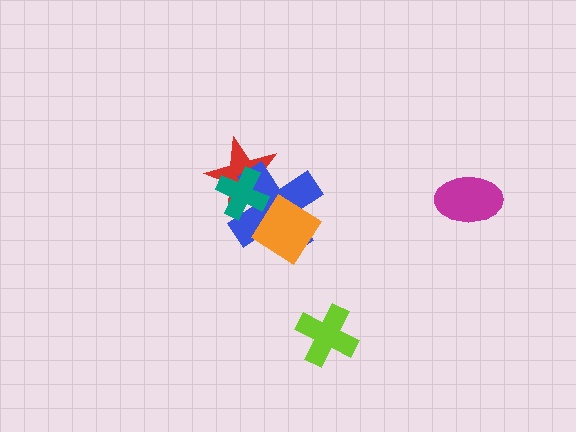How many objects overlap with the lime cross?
0 objects overlap with the lime cross.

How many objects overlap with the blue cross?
3 objects overlap with the blue cross.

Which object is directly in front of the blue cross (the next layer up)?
The teal cross is directly in front of the blue cross.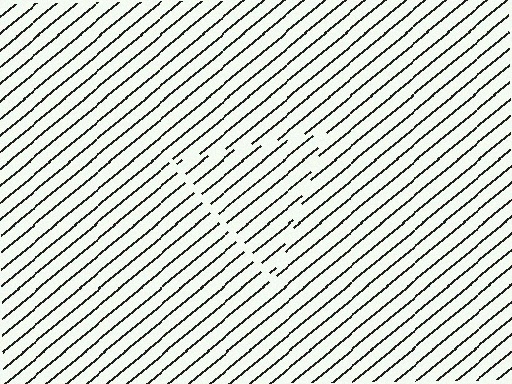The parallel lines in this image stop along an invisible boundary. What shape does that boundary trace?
An illusory triangle. The interior of the shape contains the same grating, shifted by half a period — the contour is defined by the phase discontinuity where line-ends from the inner and outer gratings abut.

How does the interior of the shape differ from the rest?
The interior of the shape contains the same grating, shifted by half a period — the contour is defined by the phase discontinuity where line-ends from the inner and outer gratings abut.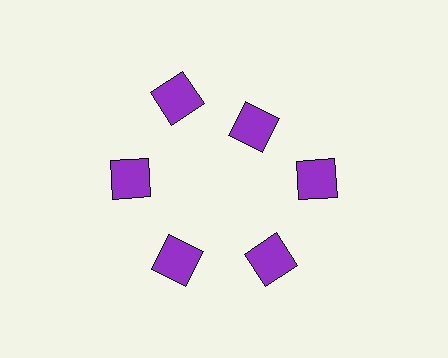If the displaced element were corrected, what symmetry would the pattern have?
It would have 6-fold rotational symmetry — the pattern would map onto itself every 60 degrees.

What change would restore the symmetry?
The symmetry would be restored by moving it outward, back onto the ring so that all 6 squares sit at equal angles and equal distance from the center.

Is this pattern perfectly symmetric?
No. The 6 purple squares are arranged in a ring, but one element near the 1 o'clock position is pulled inward toward the center, breaking the 6-fold rotational symmetry.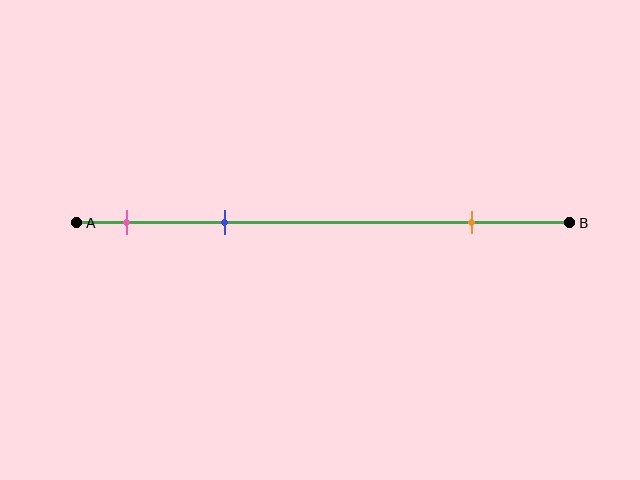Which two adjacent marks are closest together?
The pink and blue marks are the closest adjacent pair.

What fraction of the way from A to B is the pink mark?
The pink mark is approximately 10% (0.1) of the way from A to B.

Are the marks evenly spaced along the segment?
No, the marks are not evenly spaced.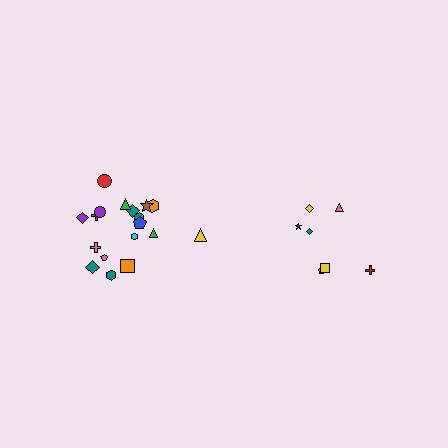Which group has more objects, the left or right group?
The left group.